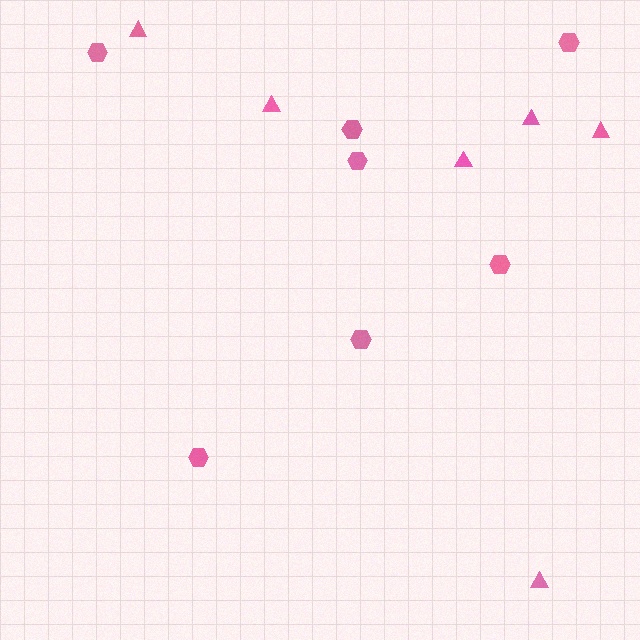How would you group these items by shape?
There are 2 groups: one group of hexagons (7) and one group of triangles (6).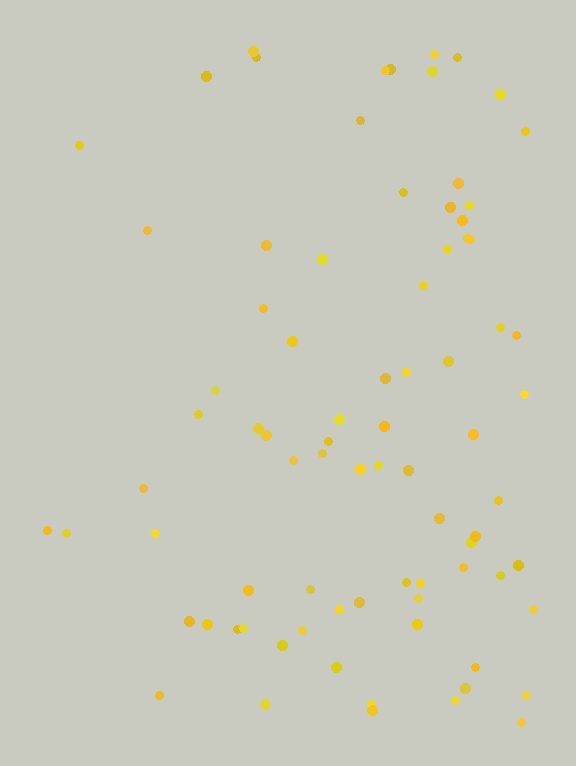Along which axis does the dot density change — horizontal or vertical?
Horizontal.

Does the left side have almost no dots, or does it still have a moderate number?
Still a moderate number, just noticeably fewer than the right.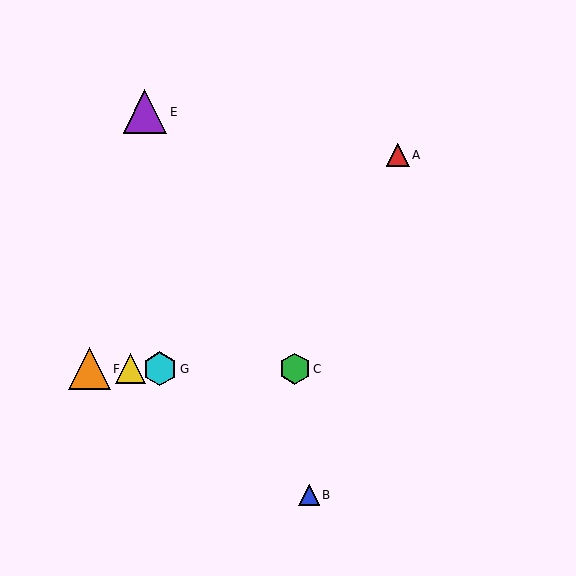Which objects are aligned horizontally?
Objects C, D, F, G are aligned horizontally.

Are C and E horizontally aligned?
No, C is at y≈369 and E is at y≈112.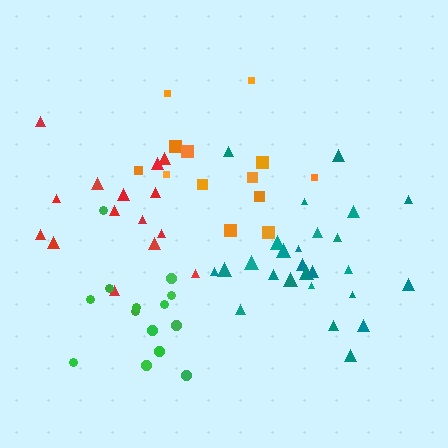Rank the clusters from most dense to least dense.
teal, green, red, orange.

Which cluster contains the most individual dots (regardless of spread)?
Teal (26).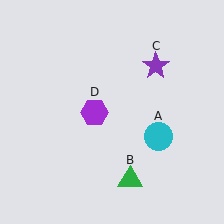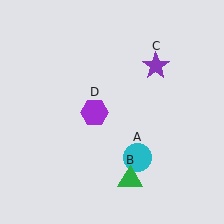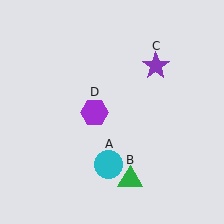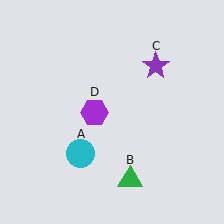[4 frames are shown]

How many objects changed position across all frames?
1 object changed position: cyan circle (object A).